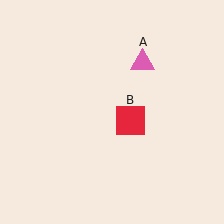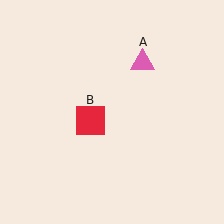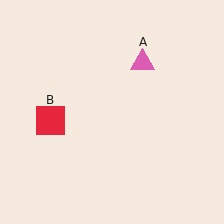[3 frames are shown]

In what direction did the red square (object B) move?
The red square (object B) moved left.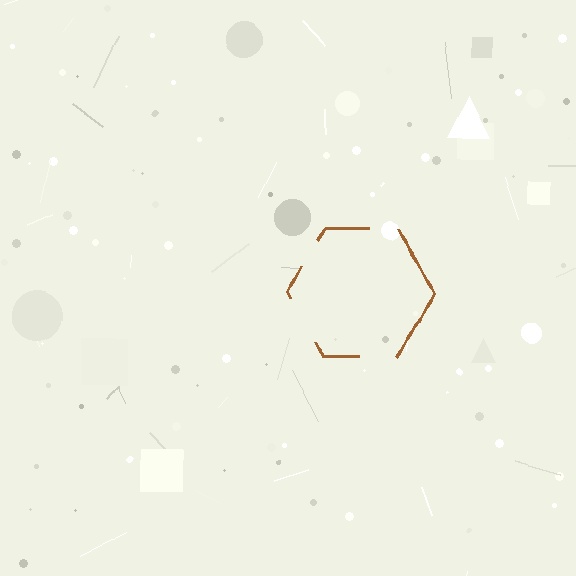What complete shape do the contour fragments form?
The contour fragments form a hexagon.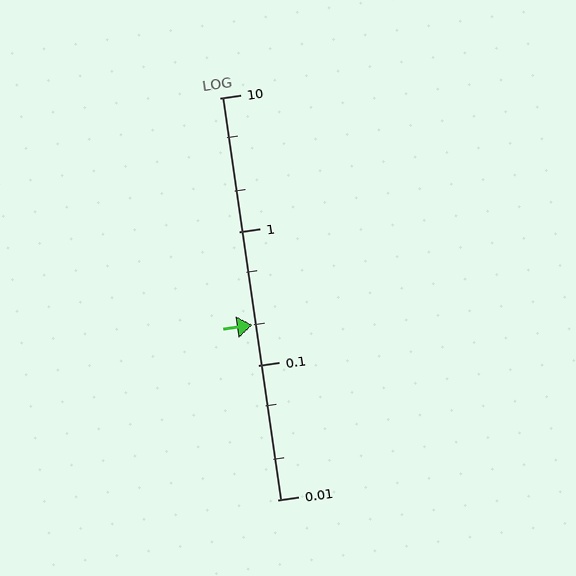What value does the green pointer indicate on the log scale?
The pointer indicates approximately 0.2.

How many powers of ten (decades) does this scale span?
The scale spans 3 decades, from 0.01 to 10.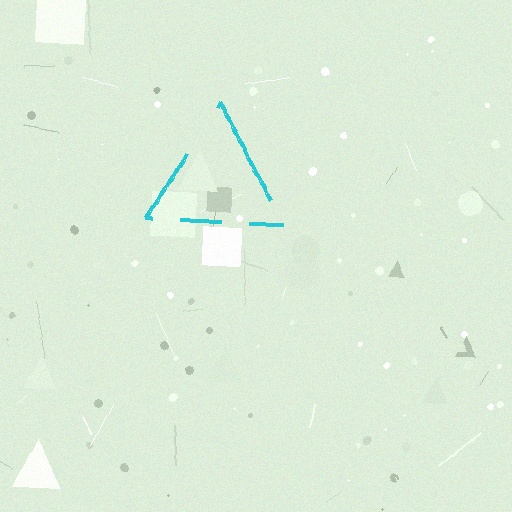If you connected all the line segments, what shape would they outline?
They would outline a triangle.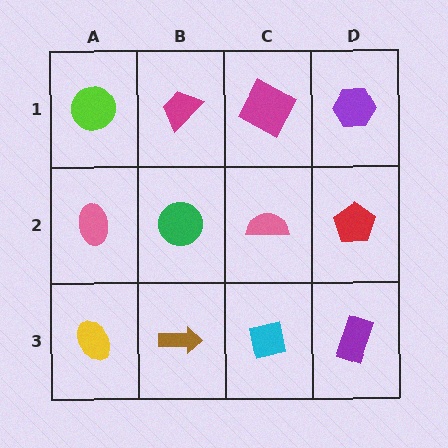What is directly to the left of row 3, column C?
A brown arrow.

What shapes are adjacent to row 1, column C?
A pink semicircle (row 2, column C), a magenta trapezoid (row 1, column B), a purple hexagon (row 1, column D).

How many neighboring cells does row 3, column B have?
3.